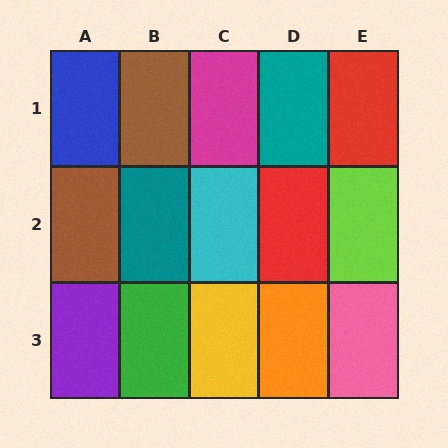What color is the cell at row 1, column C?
Magenta.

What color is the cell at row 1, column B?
Brown.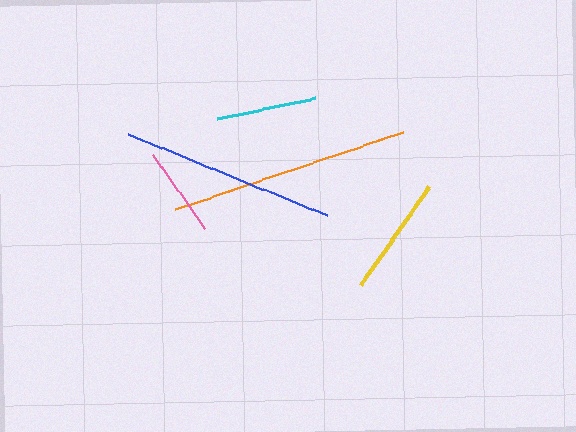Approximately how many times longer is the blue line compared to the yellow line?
The blue line is approximately 1.8 times the length of the yellow line.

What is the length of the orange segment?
The orange segment is approximately 241 pixels long.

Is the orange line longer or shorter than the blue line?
The orange line is longer than the blue line.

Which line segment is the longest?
The orange line is the longest at approximately 241 pixels.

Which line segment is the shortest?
The pink line is the shortest at approximately 90 pixels.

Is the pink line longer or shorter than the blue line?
The blue line is longer than the pink line.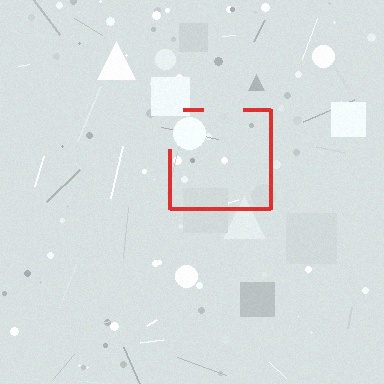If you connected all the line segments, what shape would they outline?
They would outline a square.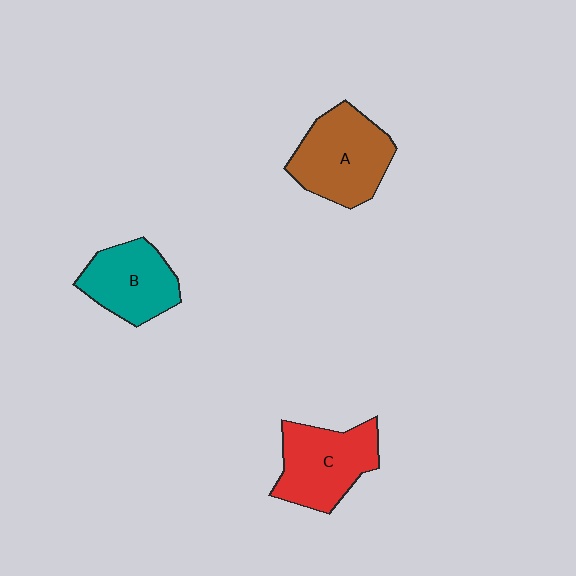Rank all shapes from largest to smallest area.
From largest to smallest: A (brown), C (red), B (teal).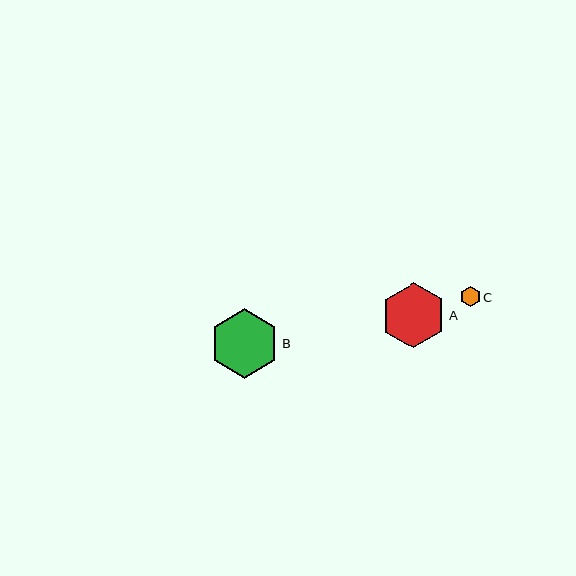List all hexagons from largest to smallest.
From largest to smallest: B, A, C.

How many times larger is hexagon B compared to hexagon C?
Hexagon B is approximately 3.4 times the size of hexagon C.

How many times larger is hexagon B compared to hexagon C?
Hexagon B is approximately 3.4 times the size of hexagon C.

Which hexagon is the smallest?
Hexagon C is the smallest with a size of approximately 20 pixels.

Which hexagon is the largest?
Hexagon B is the largest with a size of approximately 69 pixels.